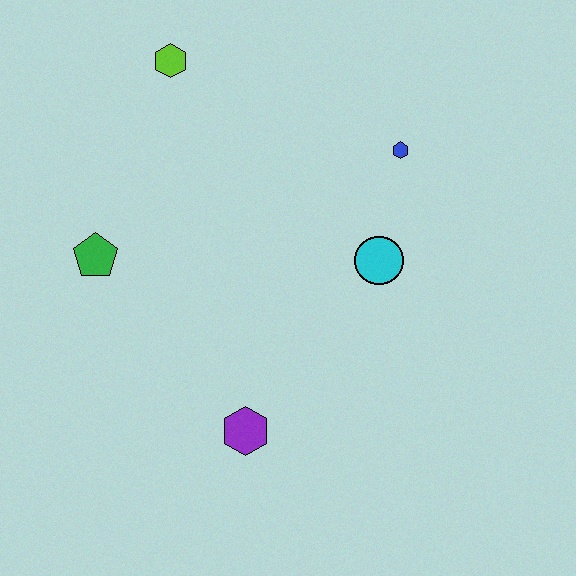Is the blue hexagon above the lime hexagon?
No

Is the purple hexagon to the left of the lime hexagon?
No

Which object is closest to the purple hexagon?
The cyan circle is closest to the purple hexagon.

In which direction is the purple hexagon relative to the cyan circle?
The purple hexagon is below the cyan circle.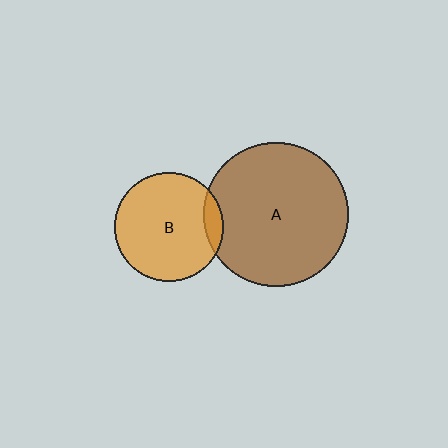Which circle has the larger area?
Circle A (brown).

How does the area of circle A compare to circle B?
Approximately 1.8 times.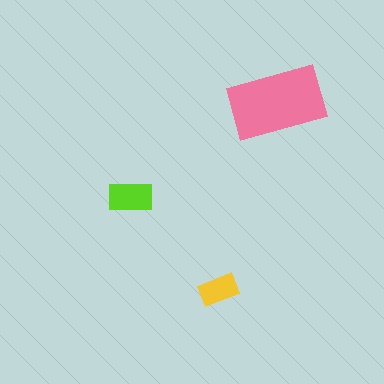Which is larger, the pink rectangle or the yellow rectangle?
The pink one.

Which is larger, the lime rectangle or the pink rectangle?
The pink one.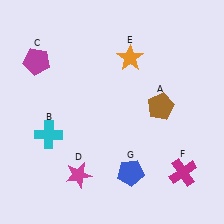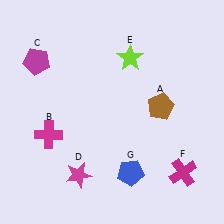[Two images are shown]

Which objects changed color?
B changed from cyan to magenta. E changed from orange to lime.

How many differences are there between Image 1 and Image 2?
There are 2 differences between the two images.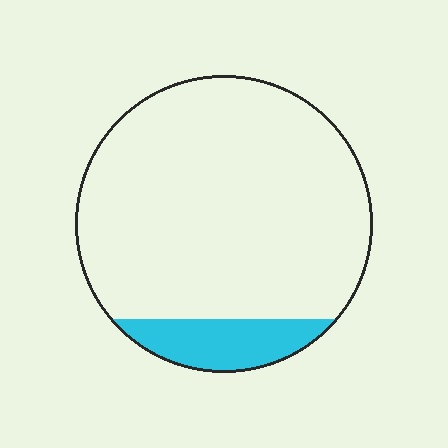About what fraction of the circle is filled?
About one eighth (1/8).